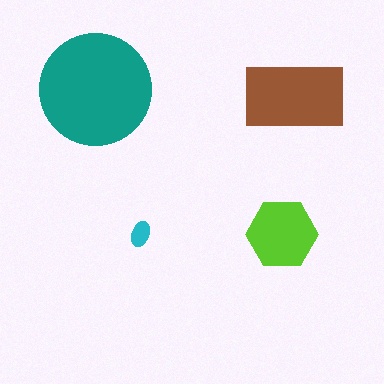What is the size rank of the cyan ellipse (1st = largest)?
4th.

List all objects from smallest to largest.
The cyan ellipse, the lime hexagon, the brown rectangle, the teal circle.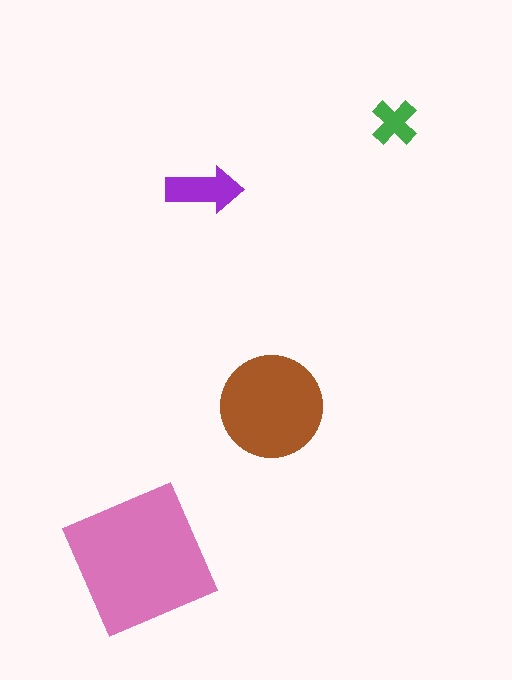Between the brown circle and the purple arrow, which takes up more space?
The brown circle.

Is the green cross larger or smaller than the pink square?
Smaller.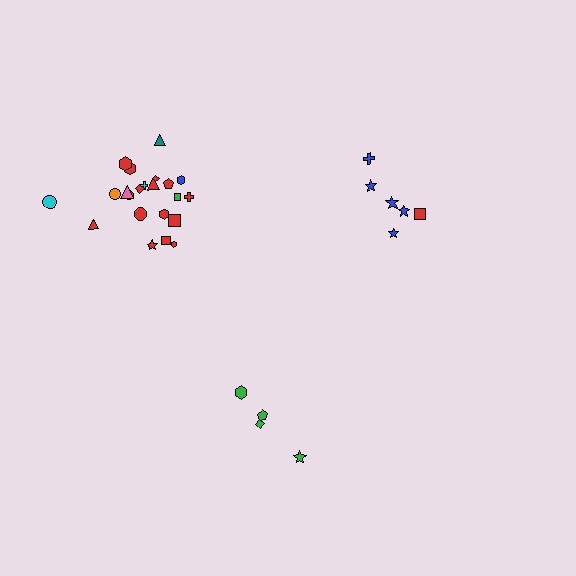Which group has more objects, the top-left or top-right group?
The top-left group.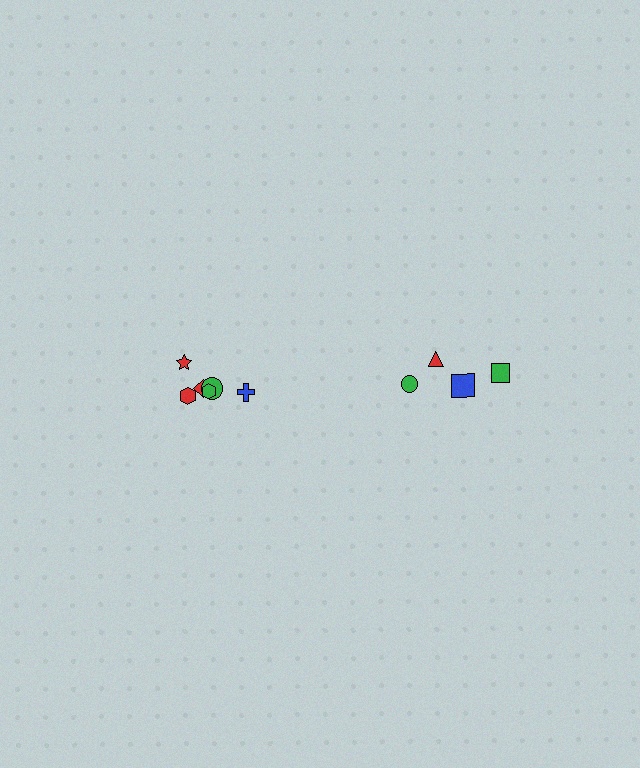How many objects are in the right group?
There are 4 objects.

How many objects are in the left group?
There are 6 objects.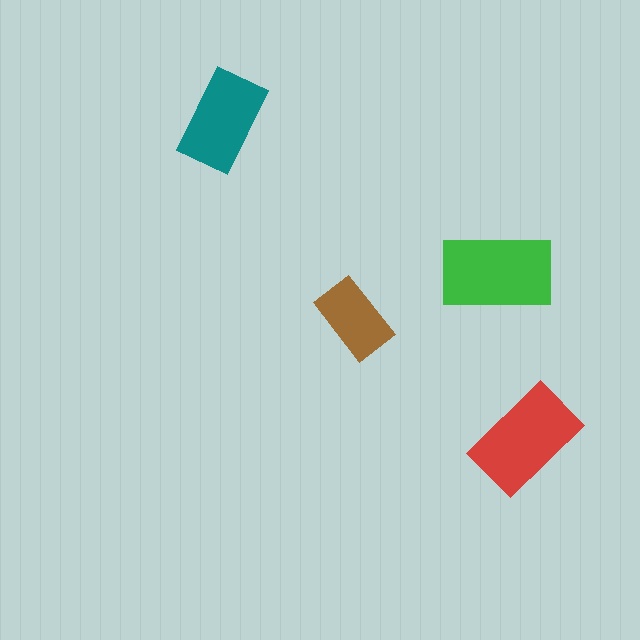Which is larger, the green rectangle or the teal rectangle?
The green one.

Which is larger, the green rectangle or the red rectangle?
The green one.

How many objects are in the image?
There are 4 objects in the image.